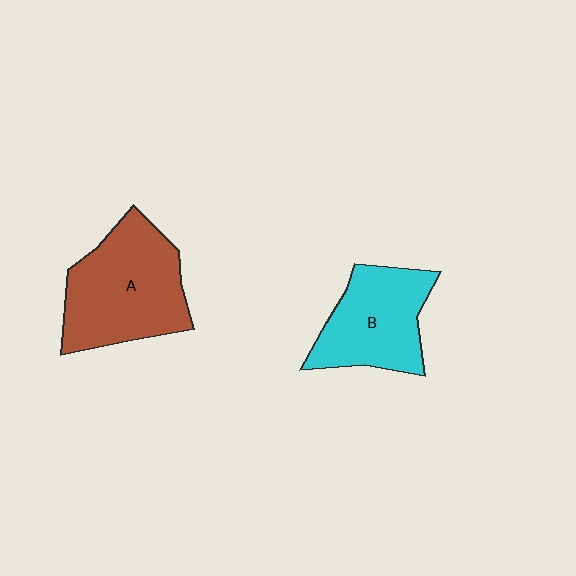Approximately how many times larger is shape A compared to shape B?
Approximately 1.3 times.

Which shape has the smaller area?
Shape B (cyan).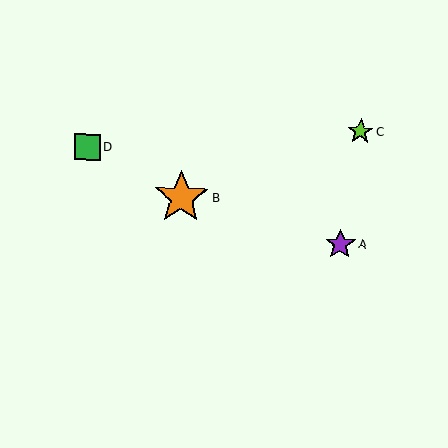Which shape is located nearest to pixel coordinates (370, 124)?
The lime star (labeled C) at (360, 131) is nearest to that location.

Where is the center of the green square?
The center of the green square is at (87, 147).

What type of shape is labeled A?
Shape A is a purple star.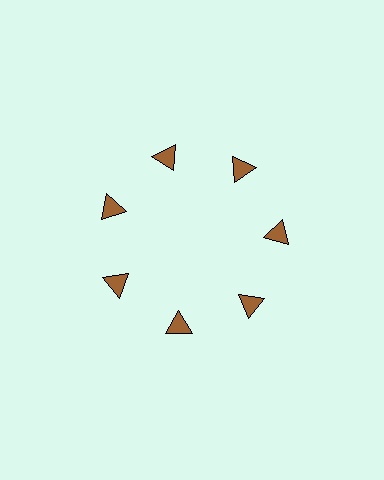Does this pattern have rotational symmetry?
Yes, this pattern has 7-fold rotational symmetry. It looks the same after rotating 51 degrees around the center.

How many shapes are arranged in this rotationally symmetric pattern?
There are 7 shapes, arranged in 7 groups of 1.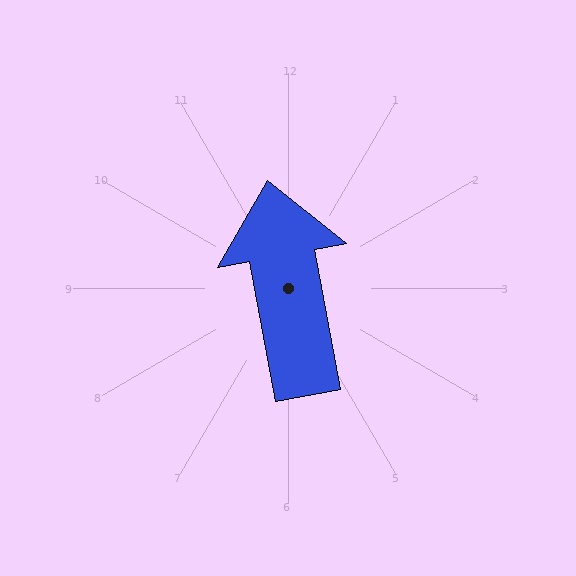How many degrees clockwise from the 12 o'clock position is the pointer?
Approximately 349 degrees.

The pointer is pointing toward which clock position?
Roughly 12 o'clock.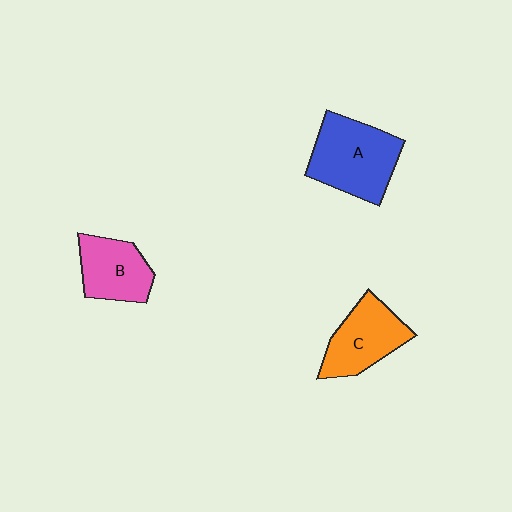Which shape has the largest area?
Shape A (blue).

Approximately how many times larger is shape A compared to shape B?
Approximately 1.4 times.